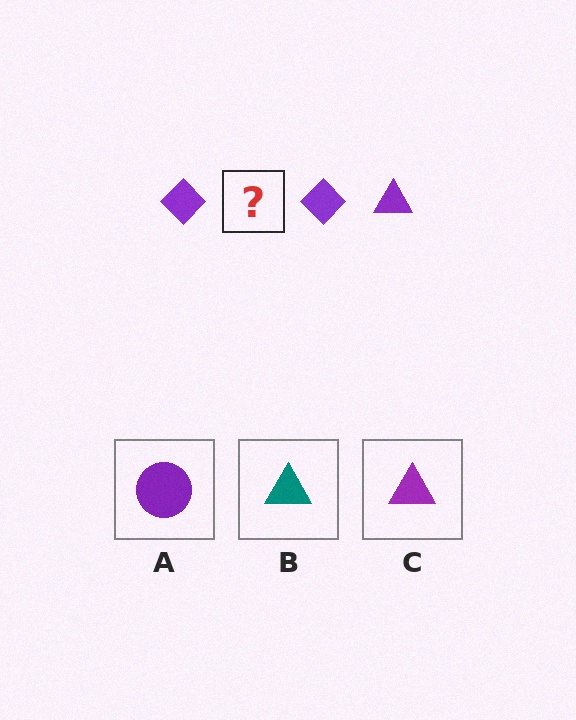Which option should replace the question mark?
Option C.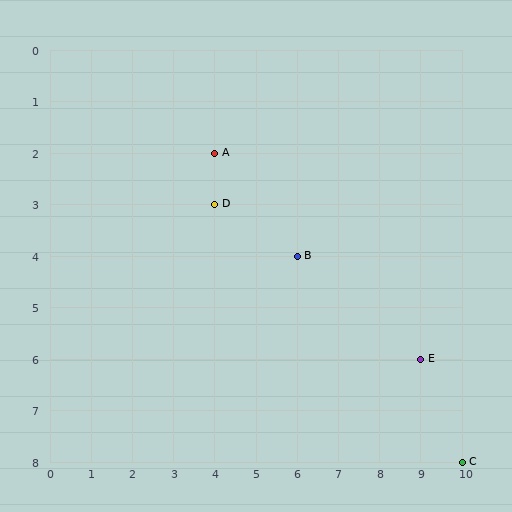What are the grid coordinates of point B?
Point B is at grid coordinates (6, 4).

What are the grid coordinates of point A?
Point A is at grid coordinates (4, 2).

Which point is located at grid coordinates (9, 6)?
Point E is at (9, 6).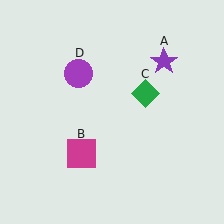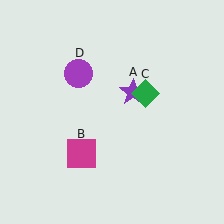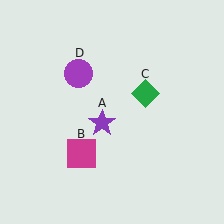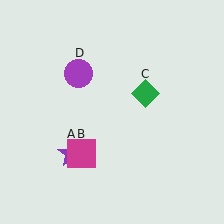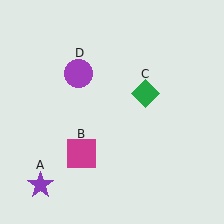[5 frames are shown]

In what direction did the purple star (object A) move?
The purple star (object A) moved down and to the left.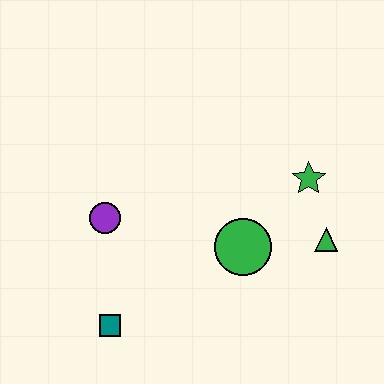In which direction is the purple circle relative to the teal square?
The purple circle is above the teal square.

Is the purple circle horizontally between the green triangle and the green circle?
No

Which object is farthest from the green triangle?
The teal square is farthest from the green triangle.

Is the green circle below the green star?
Yes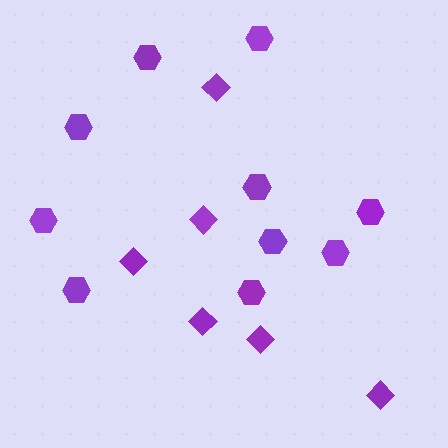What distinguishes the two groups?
There are 2 groups: one group of diamonds (6) and one group of hexagons (10).